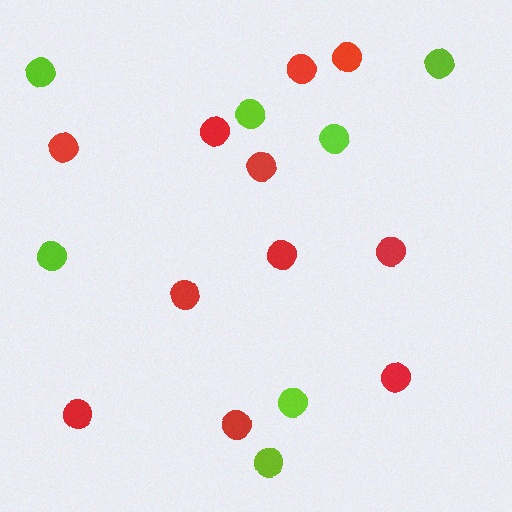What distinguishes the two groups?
There are 2 groups: one group of red circles (11) and one group of lime circles (7).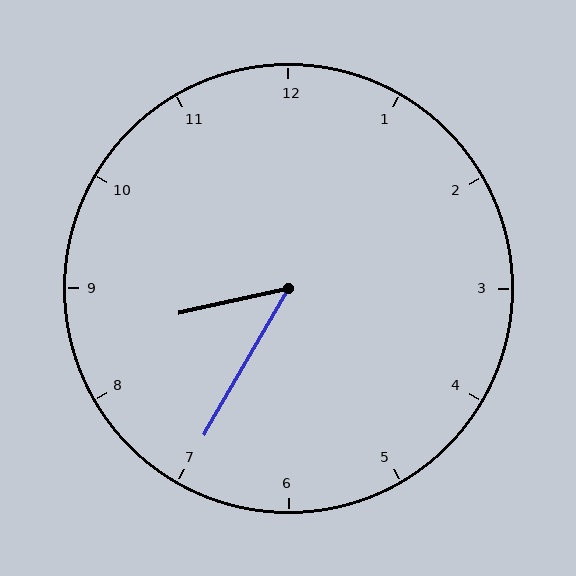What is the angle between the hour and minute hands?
Approximately 48 degrees.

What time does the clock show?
8:35.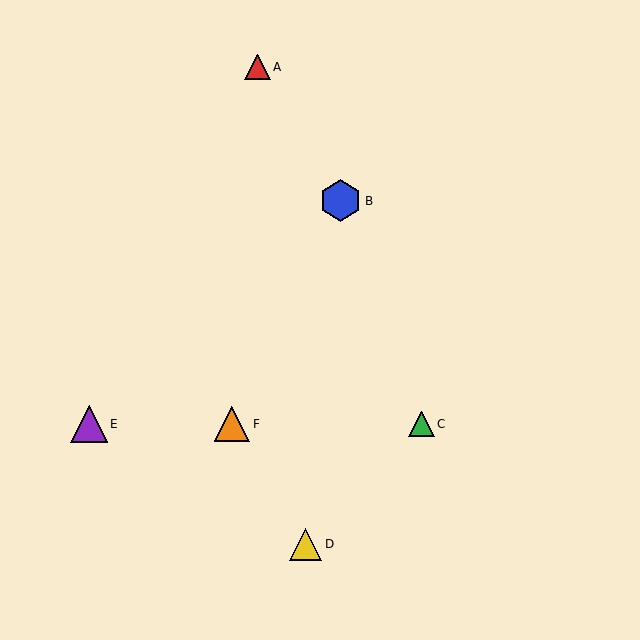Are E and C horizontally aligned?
Yes, both are at y≈424.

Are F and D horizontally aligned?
No, F is at y≈424 and D is at y≈544.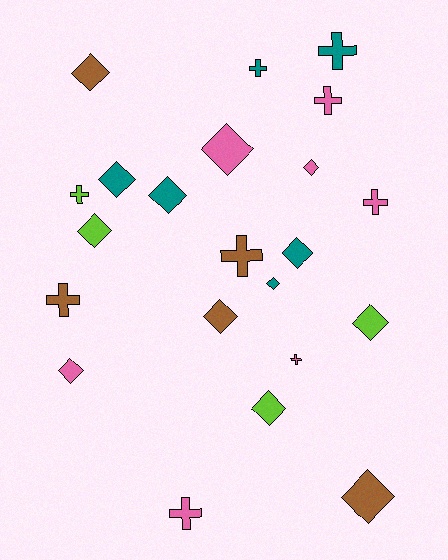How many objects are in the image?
There are 22 objects.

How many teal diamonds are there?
There are 4 teal diamonds.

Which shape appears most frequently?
Diamond, with 13 objects.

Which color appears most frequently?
Pink, with 7 objects.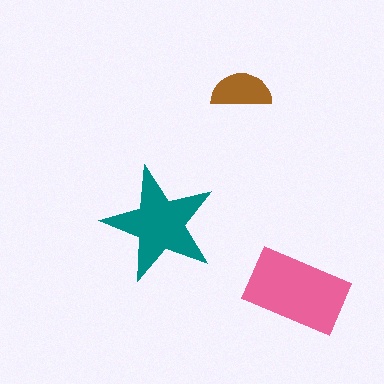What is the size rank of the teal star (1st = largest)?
2nd.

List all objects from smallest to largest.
The brown semicircle, the teal star, the pink rectangle.